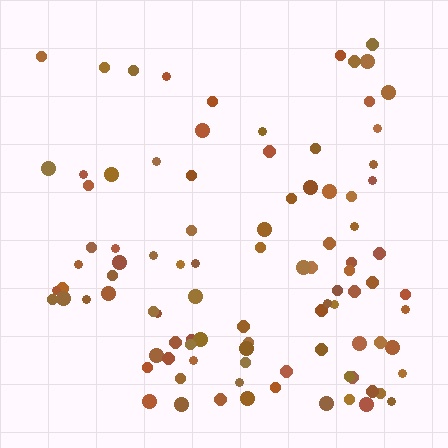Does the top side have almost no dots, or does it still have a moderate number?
Still a moderate number, just noticeably fewer than the bottom.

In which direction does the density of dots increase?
From top to bottom, with the bottom side densest.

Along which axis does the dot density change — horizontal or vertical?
Vertical.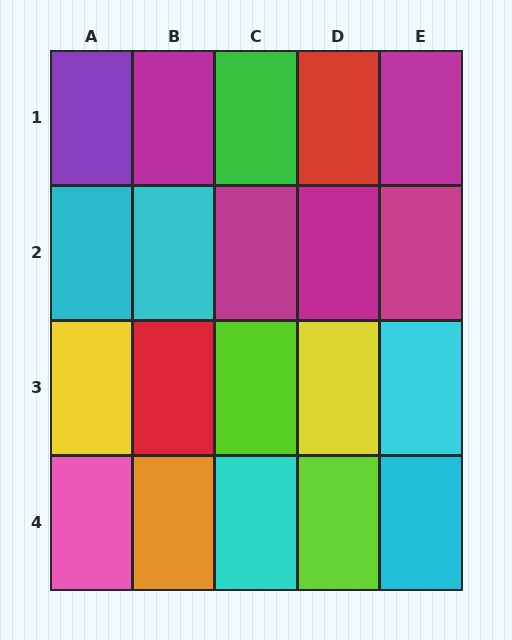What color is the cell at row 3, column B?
Red.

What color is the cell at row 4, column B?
Orange.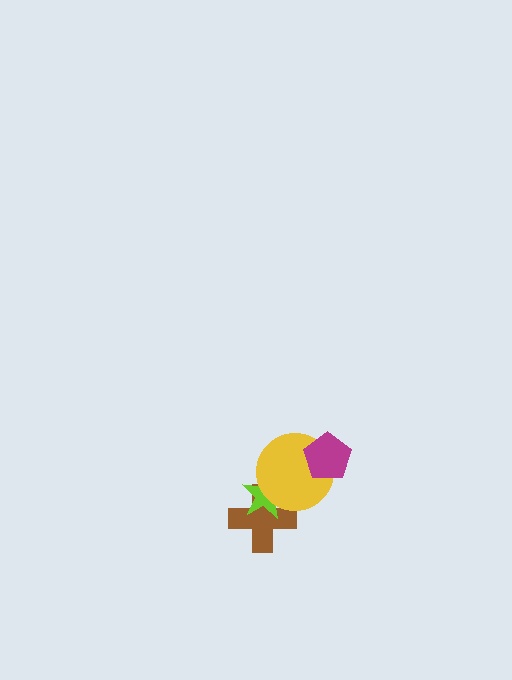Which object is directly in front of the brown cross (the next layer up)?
The lime star is directly in front of the brown cross.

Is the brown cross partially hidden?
Yes, it is partially covered by another shape.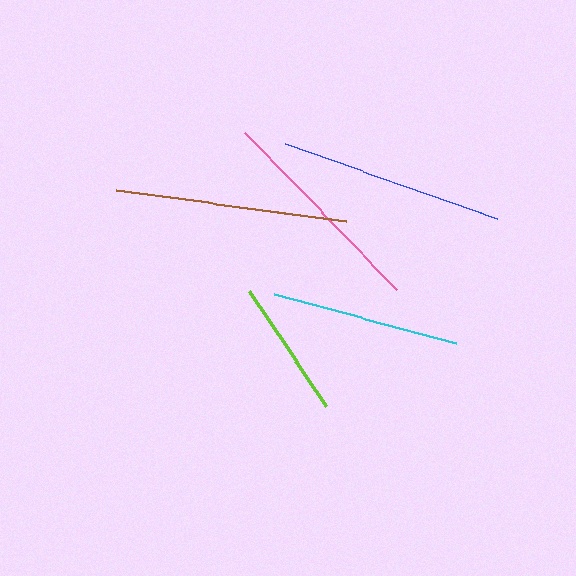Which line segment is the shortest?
The lime line is the shortest at approximately 139 pixels.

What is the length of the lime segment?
The lime segment is approximately 139 pixels long.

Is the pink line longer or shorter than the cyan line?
The pink line is longer than the cyan line.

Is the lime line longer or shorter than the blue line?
The blue line is longer than the lime line.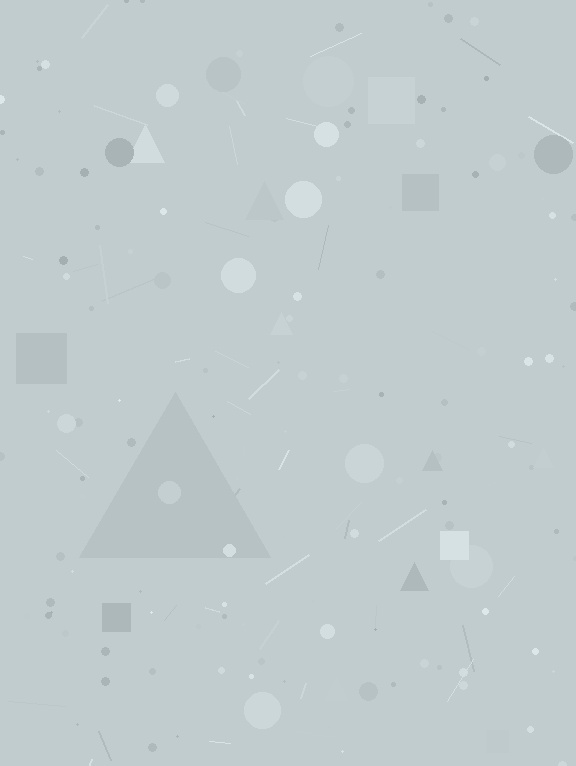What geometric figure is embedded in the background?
A triangle is embedded in the background.